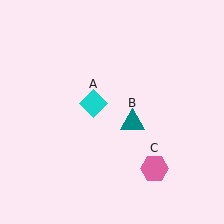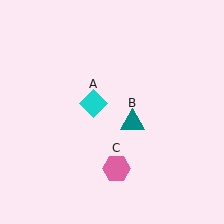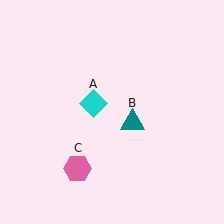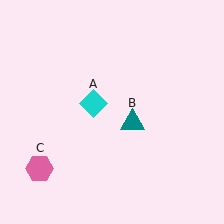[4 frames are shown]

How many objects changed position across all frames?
1 object changed position: pink hexagon (object C).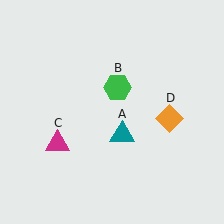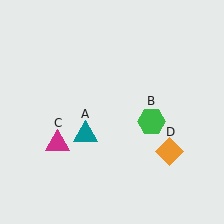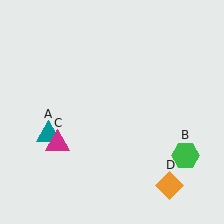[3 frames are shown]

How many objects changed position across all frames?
3 objects changed position: teal triangle (object A), green hexagon (object B), orange diamond (object D).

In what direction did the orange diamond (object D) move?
The orange diamond (object D) moved down.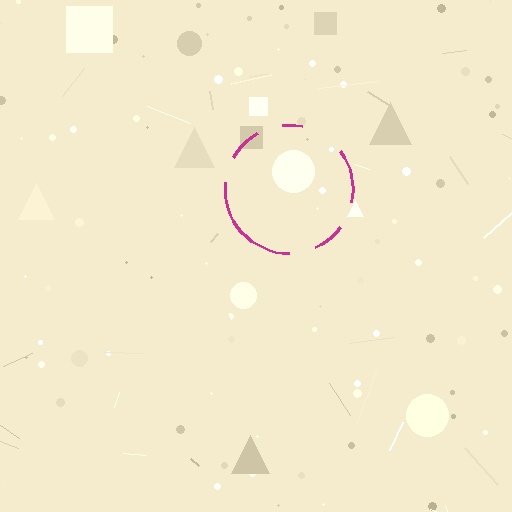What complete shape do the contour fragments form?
The contour fragments form a circle.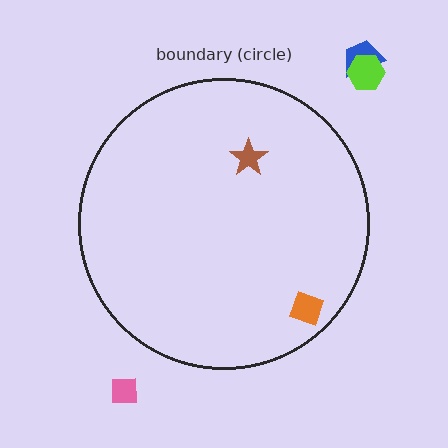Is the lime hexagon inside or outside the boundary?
Outside.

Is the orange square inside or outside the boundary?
Inside.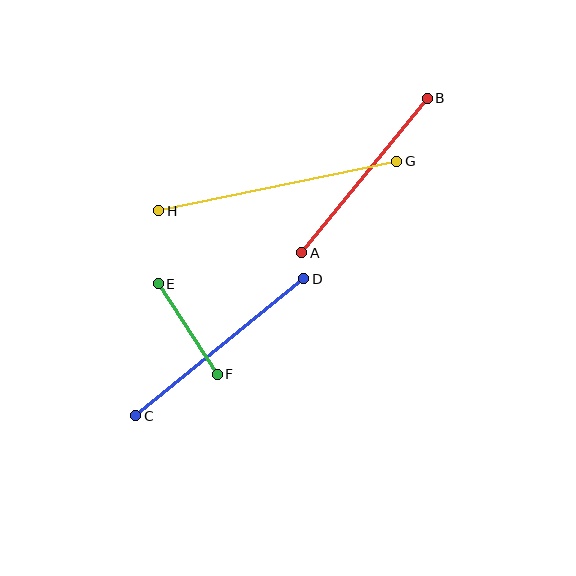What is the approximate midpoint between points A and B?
The midpoint is at approximately (365, 176) pixels.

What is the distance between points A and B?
The distance is approximately 199 pixels.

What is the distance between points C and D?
The distance is approximately 217 pixels.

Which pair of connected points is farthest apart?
Points G and H are farthest apart.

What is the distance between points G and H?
The distance is approximately 243 pixels.